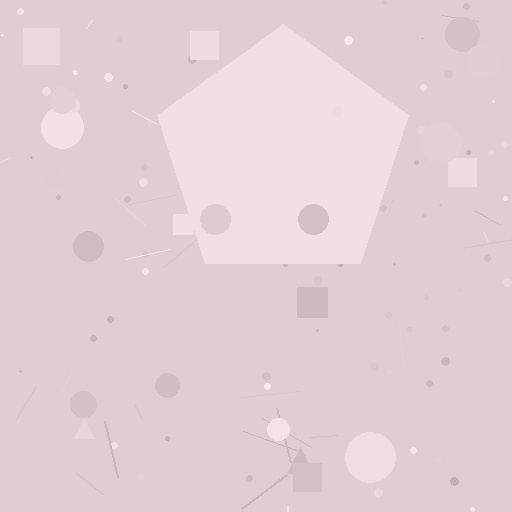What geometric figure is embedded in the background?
A pentagon is embedded in the background.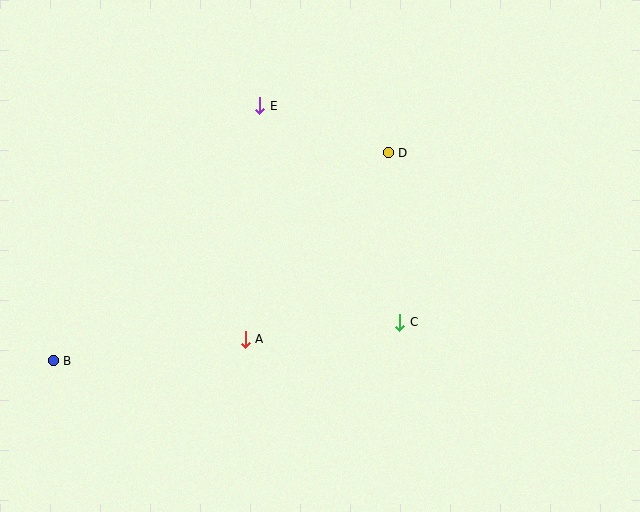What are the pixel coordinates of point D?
Point D is at (388, 153).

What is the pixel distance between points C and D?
The distance between C and D is 170 pixels.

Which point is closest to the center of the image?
Point C at (399, 322) is closest to the center.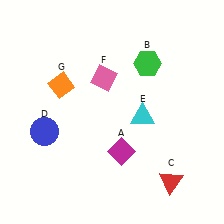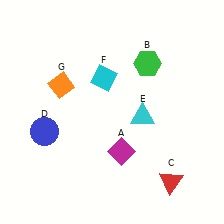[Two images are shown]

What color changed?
The diamond (F) changed from pink in Image 1 to cyan in Image 2.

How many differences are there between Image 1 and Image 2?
There is 1 difference between the two images.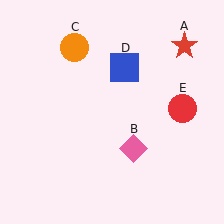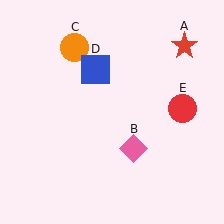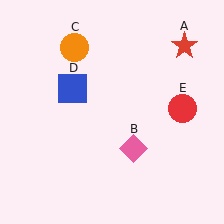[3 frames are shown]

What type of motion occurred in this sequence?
The blue square (object D) rotated counterclockwise around the center of the scene.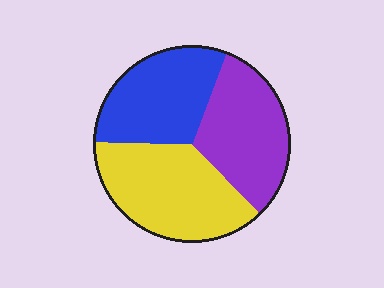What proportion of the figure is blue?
Blue takes up about one third (1/3) of the figure.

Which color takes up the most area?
Yellow, at roughly 35%.